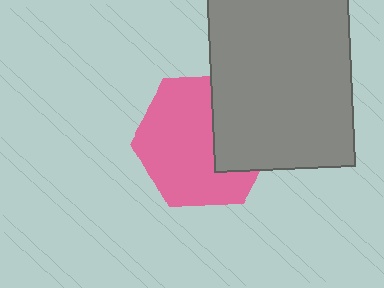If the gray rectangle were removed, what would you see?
You would see the complete pink hexagon.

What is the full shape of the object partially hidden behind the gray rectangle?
The partially hidden object is a pink hexagon.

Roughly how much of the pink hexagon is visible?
Most of it is visible (roughly 67%).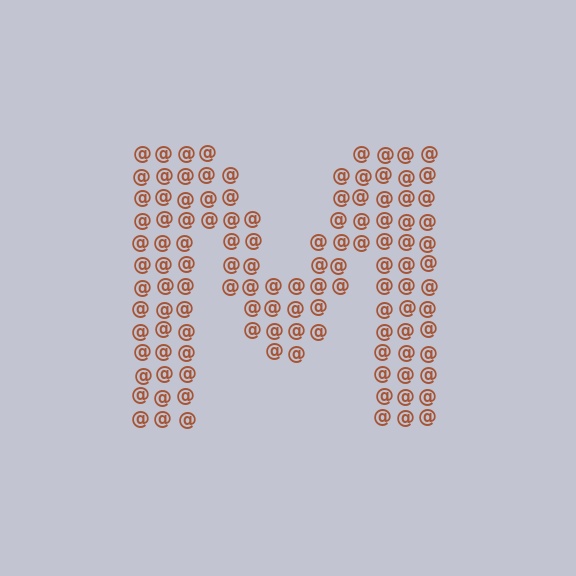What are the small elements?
The small elements are at signs.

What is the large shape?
The large shape is the letter M.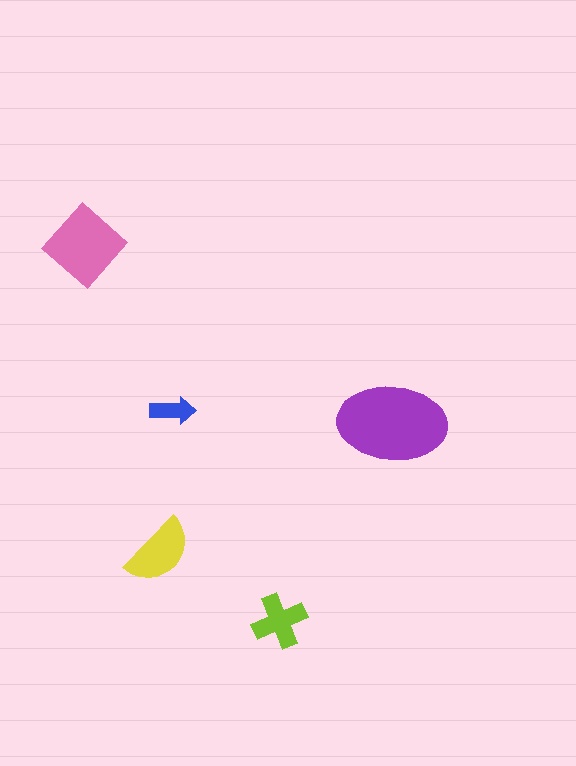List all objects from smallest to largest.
The blue arrow, the lime cross, the yellow semicircle, the pink diamond, the purple ellipse.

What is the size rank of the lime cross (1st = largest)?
4th.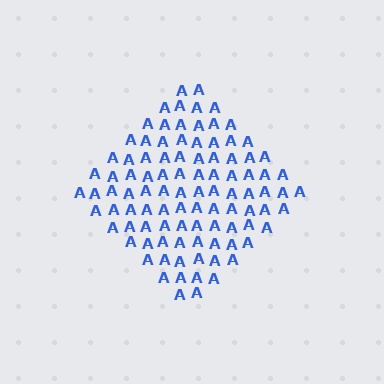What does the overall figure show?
The overall figure shows a diamond.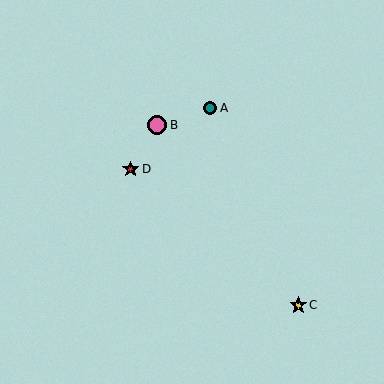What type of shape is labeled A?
Shape A is a teal circle.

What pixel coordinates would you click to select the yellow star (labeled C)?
Click at (298, 305) to select the yellow star C.